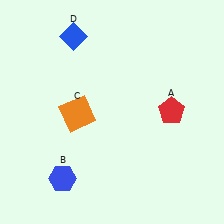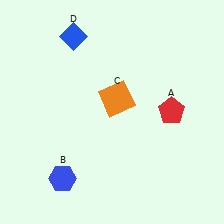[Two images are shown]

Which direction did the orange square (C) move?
The orange square (C) moved right.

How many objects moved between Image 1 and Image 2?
1 object moved between the two images.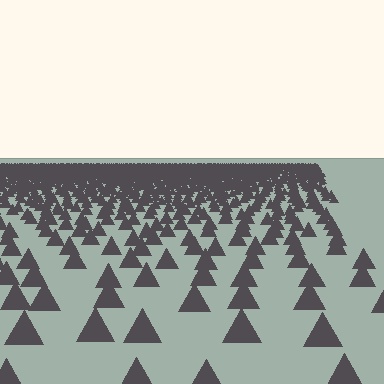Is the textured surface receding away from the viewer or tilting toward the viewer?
The surface is receding away from the viewer. Texture elements get smaller and denser toward the top.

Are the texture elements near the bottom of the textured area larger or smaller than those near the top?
Larger. Near the bottom, elements are closer to the viewer and appear at a bigger on-screen size.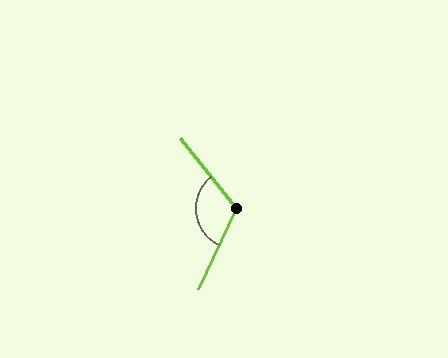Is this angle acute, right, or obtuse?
It is obtuse.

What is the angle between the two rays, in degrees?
Approximately 116 degrees.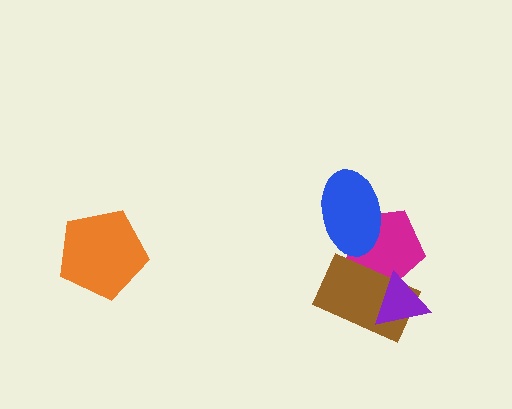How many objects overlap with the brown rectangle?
2 objects overlap with the brown rectangle.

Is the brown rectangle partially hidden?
Yes, it is partially covered by another shape.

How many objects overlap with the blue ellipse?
1 object overlaps with the blue ellipse.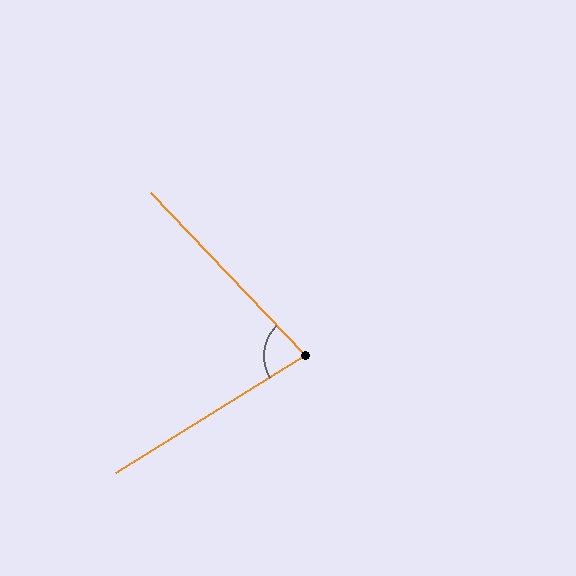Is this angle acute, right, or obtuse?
It is acute.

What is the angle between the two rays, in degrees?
Approximately 78 degrees.